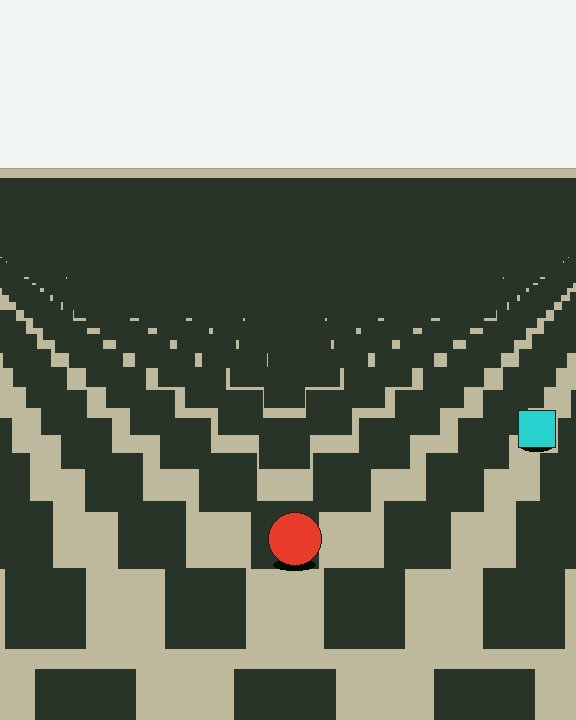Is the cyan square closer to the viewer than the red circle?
No. The red circle is closer — you can tell from the texture gradient: the ground texture is coarser near it.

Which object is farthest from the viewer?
The cyan square is farthest from the viewer. It appears smaller and the ground texture around it is denser.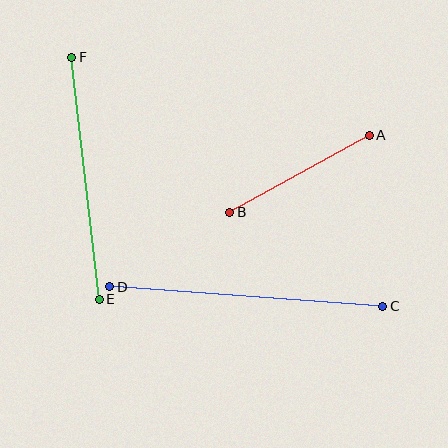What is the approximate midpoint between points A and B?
The midpoint is at approximately (299, 174) pixels.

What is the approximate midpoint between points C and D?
The midpoint is at approximately (246, 297) pixels.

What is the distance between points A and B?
The distance is approximately 159 pixels.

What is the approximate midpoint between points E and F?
The midpoint is at approximately (85, 178) pixels.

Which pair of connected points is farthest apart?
Points C and D are farthest apart.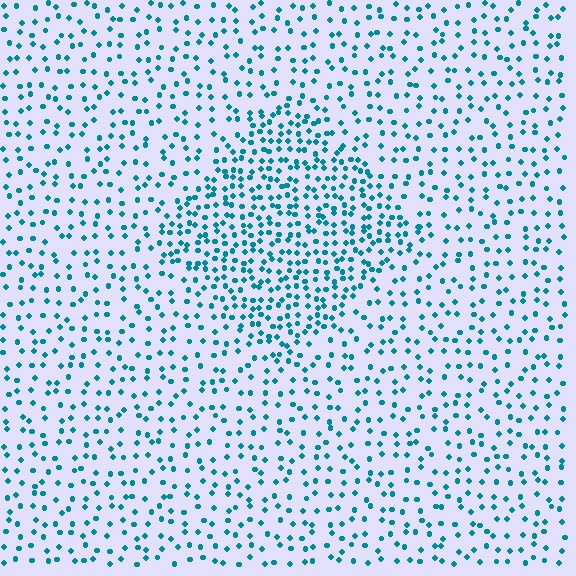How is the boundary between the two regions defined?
The boundary is defined by a change in element density (approximately 2.0x ratio). All elements are the same color, size, and shape.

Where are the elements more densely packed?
The elements are more densely packed inside the diamond boundary.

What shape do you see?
I see a diamond.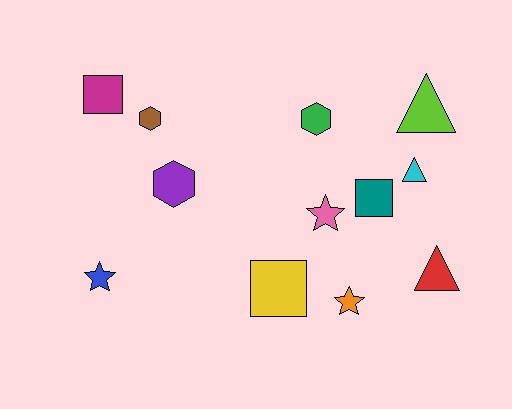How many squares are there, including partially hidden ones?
There are 3 squares.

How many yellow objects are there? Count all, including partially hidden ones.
There is 1 yellow object.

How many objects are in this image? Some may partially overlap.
There are 12 objects.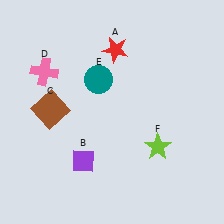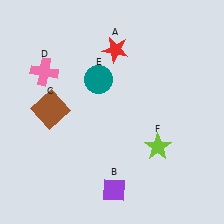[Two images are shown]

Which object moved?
The purple diamond (B) moved right.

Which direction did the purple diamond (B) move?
The purple diamond (B) moved right.